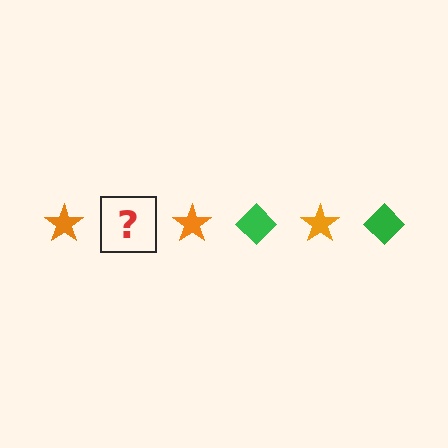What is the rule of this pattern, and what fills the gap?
The rule is that the pattern alternates between orange star and green diamond. The gap should be filled with a green diamond.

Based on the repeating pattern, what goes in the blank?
The blank should be a green diamond.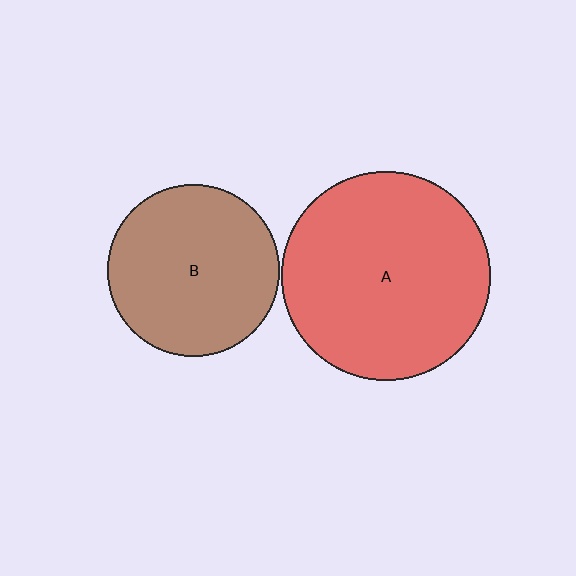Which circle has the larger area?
Circle A (red).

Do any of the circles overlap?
No, none of the circles overlap.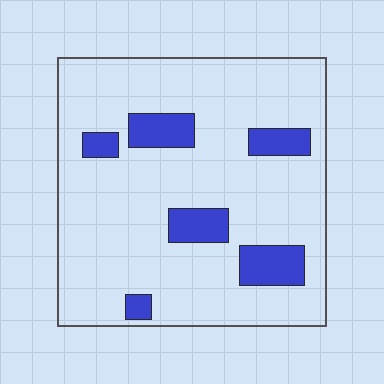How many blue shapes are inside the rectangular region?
6.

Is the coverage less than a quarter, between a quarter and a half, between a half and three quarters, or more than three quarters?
Less than a quarter.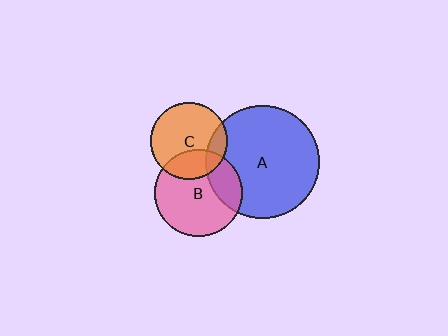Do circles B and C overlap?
Yes.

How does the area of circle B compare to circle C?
Approximately 1.3 times.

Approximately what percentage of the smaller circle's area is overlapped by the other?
Approximately 30%.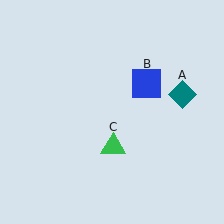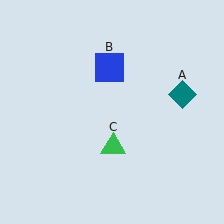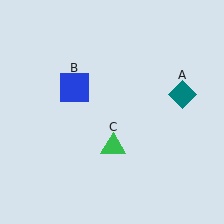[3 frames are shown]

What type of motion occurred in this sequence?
The blue square (object B) rotated counterclockwise around the center of the scene.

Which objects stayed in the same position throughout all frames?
Teal diamond (object A) and green triangle (object C) remained stationary.